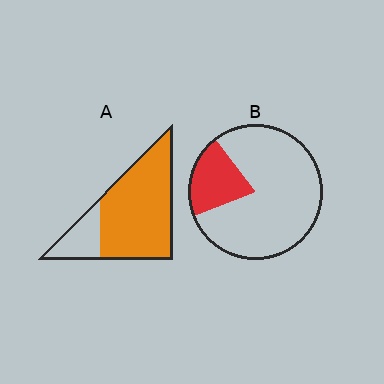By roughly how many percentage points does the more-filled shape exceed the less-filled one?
By roughly 60 percentage points (A over B).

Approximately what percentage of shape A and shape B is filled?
A is approximately 80% and B is approximately 20%.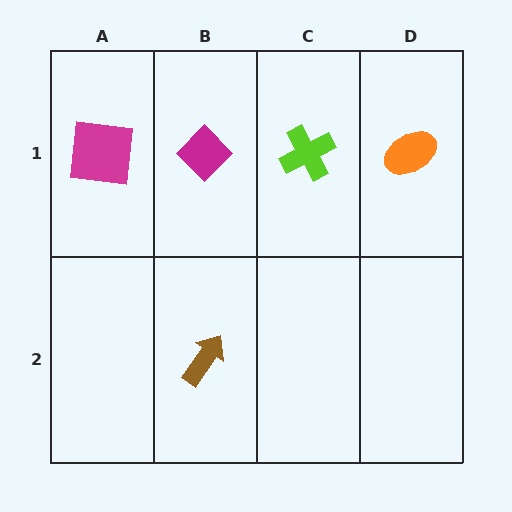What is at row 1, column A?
A magenta square.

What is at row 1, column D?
An orange ellipse.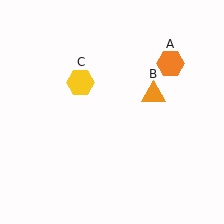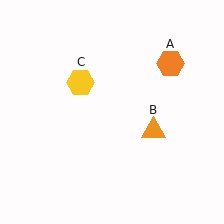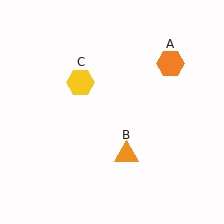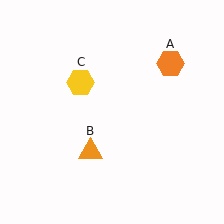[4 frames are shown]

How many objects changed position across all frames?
1 object changed position: orange triangle (object B).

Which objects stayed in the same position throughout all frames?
Orange hexagon (object A) and yellow hexagon (object C) remained stationary.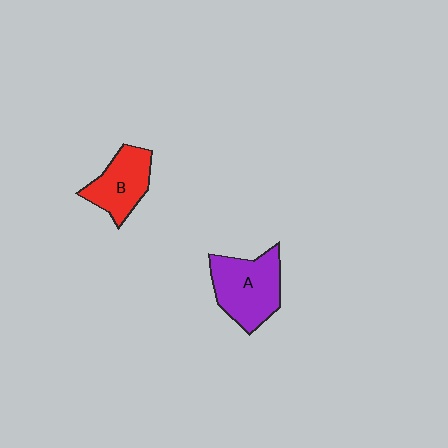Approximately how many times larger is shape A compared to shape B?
Approximately 1.3 times.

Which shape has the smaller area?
Shape B (red).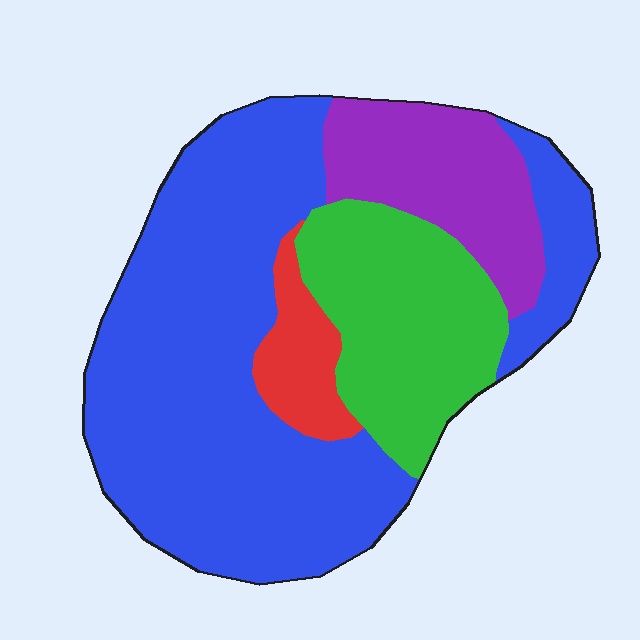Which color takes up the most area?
Blue, at roughly 55%.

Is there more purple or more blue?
Blue.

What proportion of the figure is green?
Green covers around 20% of the figure.